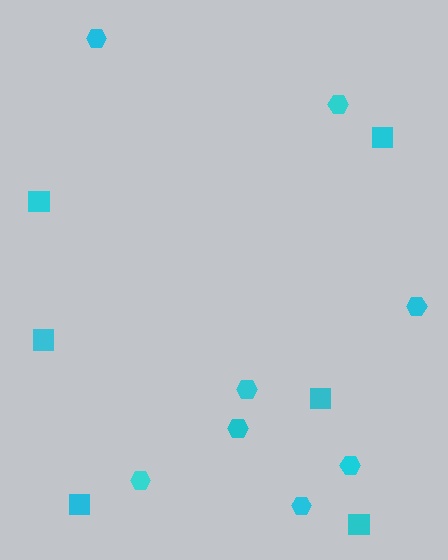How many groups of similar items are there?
There are 2 groups: one group of hexagons (8) and one group of squares (6).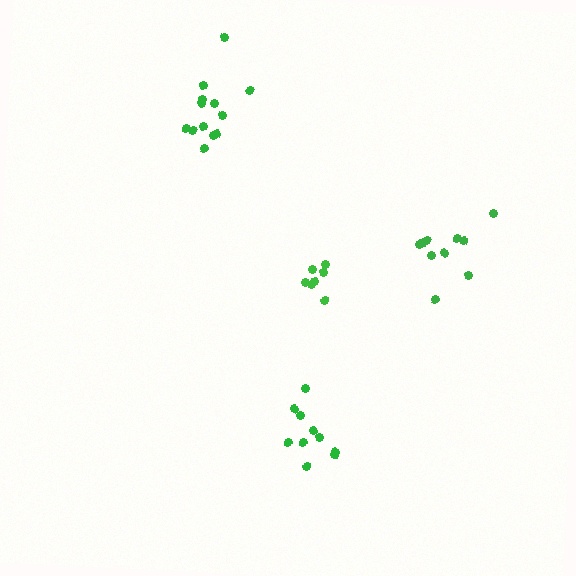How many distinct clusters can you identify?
There are 4 distinct clusters.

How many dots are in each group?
Group 1: 13 dots, Group 2: 10 dots, Group 3: 7 dots, Group 4: 10 dots (40 total).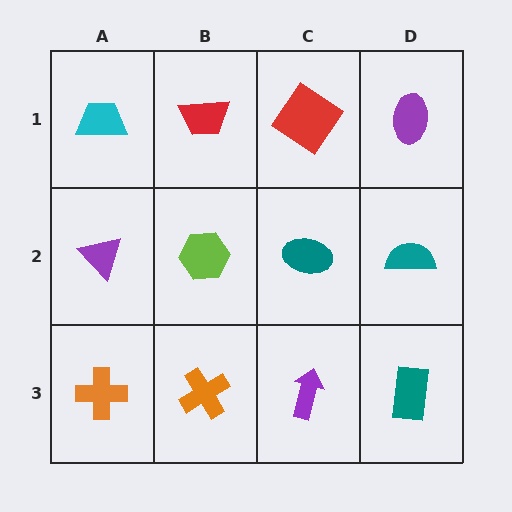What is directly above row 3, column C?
A teal ellipse.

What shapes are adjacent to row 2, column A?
A cyan trapezoid (row 1, column A), an orange cross (row 3, column A), a lime hexagon (row 2, column B).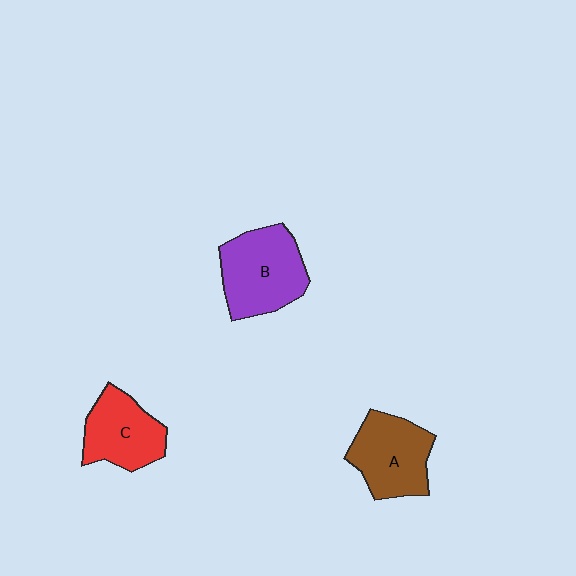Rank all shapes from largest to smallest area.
From largest to smallest: B (purple), A (brown), C (red).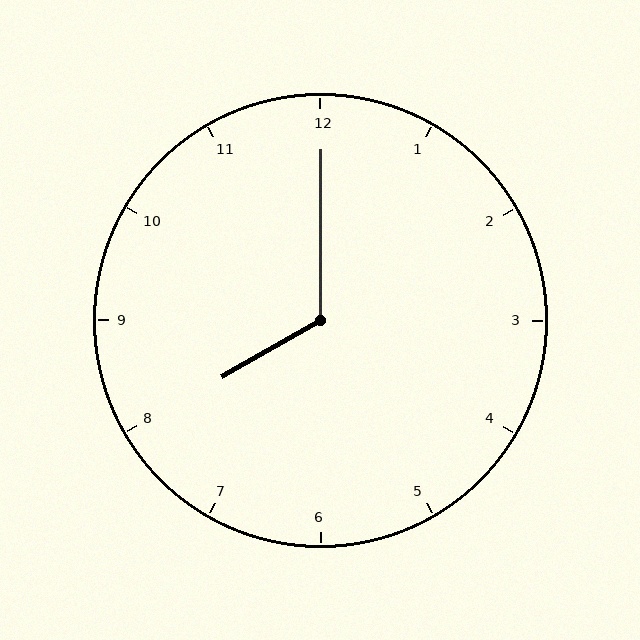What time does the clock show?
8:00.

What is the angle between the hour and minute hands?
Approximately 120 degrees.